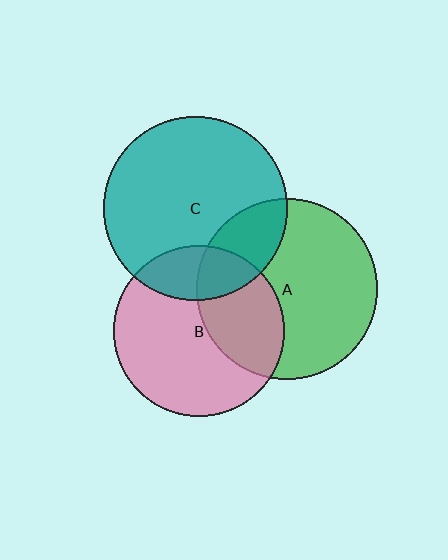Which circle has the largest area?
Circle C (teal).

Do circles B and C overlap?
Yes.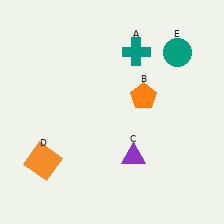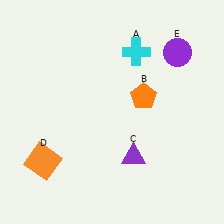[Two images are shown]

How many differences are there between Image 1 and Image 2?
There are 2 differences between the two images.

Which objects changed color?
A changed from teal to cyan. E changed from teal to purple.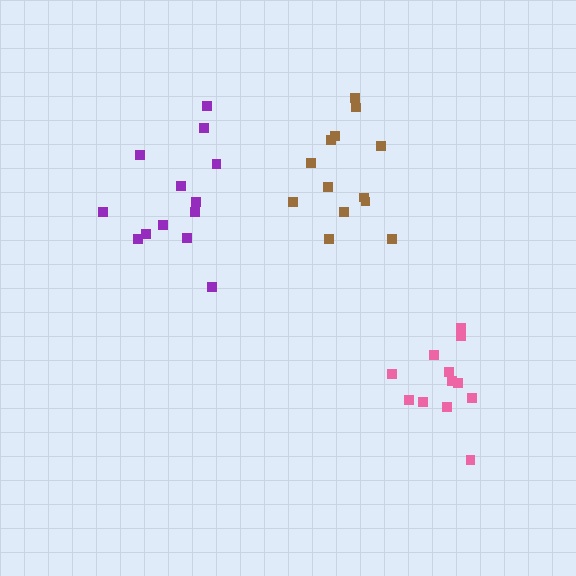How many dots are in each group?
Group 1: 12 dots, Group 2: 13 dots, Group 3: 13 dots (38 total).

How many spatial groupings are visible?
There are 3 spatial groupings.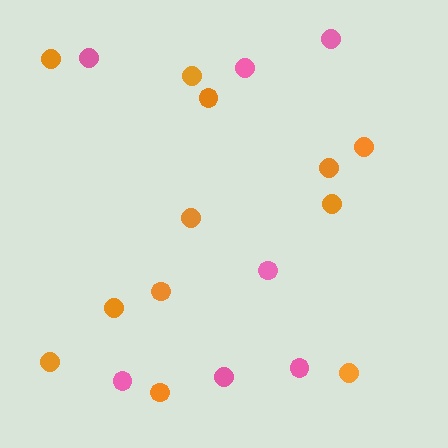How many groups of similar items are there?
There are 2 groups: one group of orange circles (12) and one group of pink circles (7).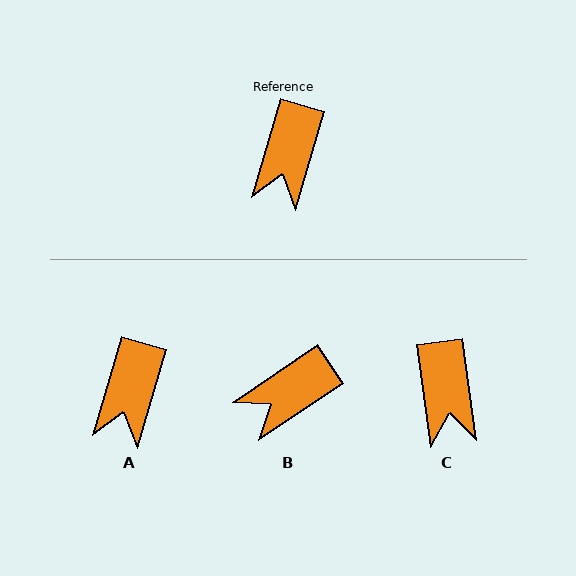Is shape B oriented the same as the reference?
No, it is off by about 40 degrees.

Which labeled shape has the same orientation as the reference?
A.